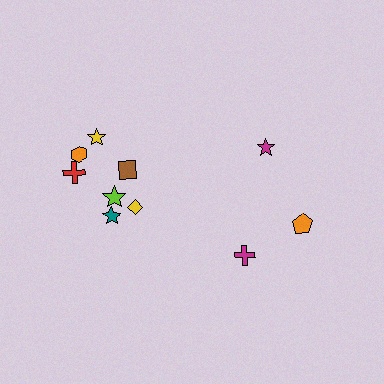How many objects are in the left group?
There are 7 objects.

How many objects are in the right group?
There are 3 objects.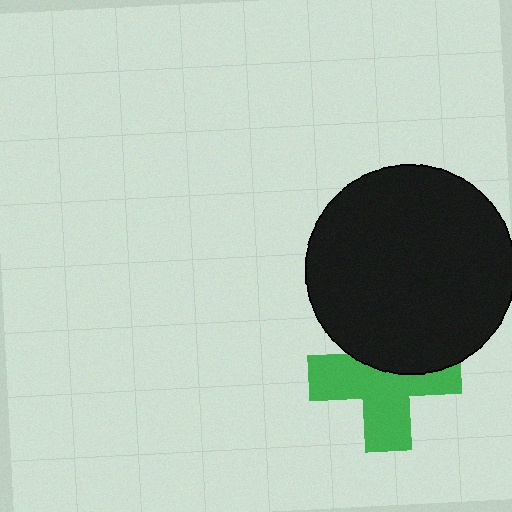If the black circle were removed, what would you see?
You would see the complete green cross.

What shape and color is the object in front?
The object in front is a black circle.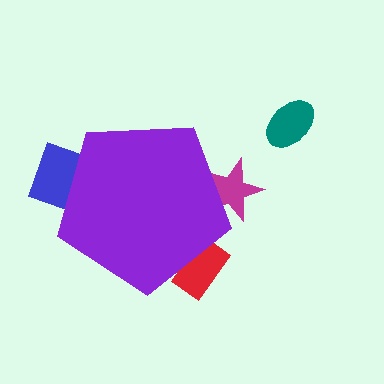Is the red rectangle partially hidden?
Yes, the red rectangle is partially hidden behind the purple pentagon.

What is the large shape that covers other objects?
A purple pentagon.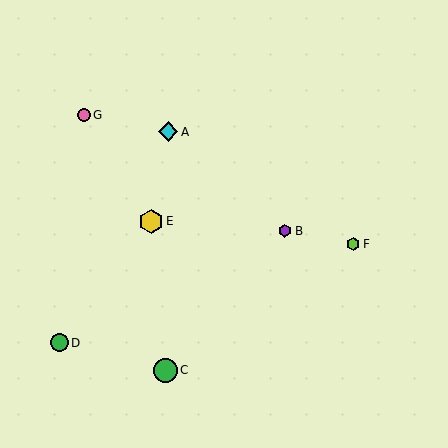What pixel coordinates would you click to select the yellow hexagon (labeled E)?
Click at (151, 221) to select the yellow hexagon E.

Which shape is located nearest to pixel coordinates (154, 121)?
The cyan diamond (labeled A) at (168, 132) is nearest to that location.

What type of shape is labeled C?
Shape C is a green circle.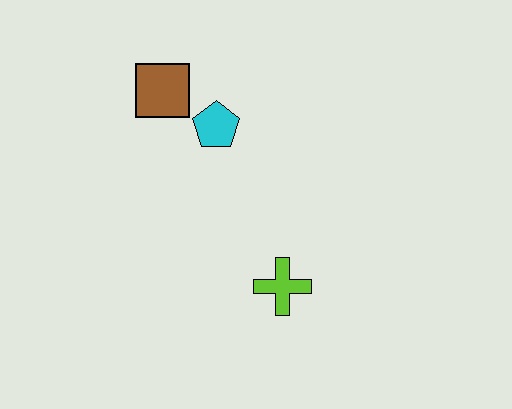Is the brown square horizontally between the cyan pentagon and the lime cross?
No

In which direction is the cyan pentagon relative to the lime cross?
The cyan pentagon is above the lime cross.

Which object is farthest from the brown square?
The lime cross is farthest from the brown square.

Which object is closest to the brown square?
The cyan pentagon is closest to the brown square.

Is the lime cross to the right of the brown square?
Yes